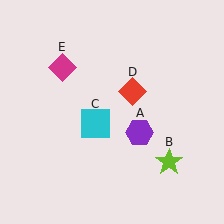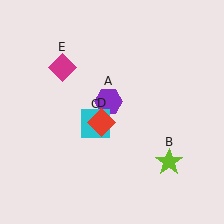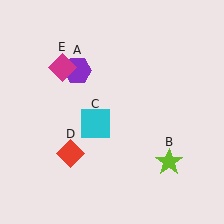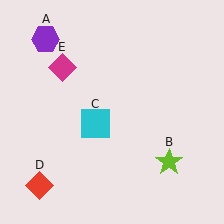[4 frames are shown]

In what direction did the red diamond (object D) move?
The red diamond (object D) moved down and to the left.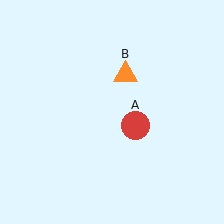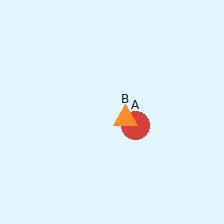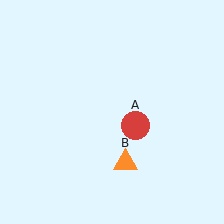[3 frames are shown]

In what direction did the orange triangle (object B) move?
The orange triangle (object B) moved down.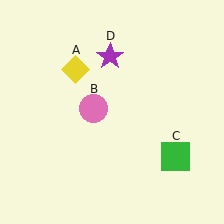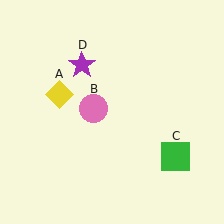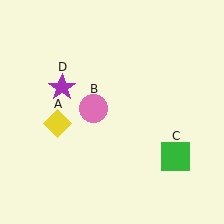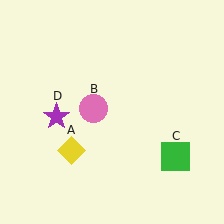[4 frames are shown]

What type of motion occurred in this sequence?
The yellow diamond (object A), purple star (object D) rotated counterclockwise around the center of the scene.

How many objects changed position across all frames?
2 objects changed position: yellow diamond (object A), purple star (object D).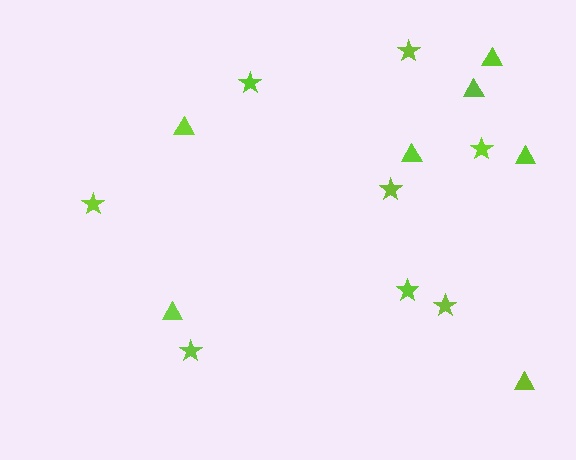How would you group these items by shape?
There are 2 groups: one group of triangles (7) and one group of stars (8).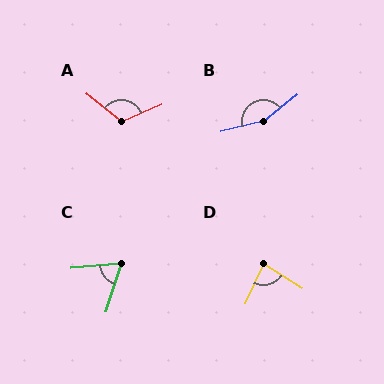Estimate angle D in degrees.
Approximately 82 degrees.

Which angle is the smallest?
C, at approximately 67 degrees.